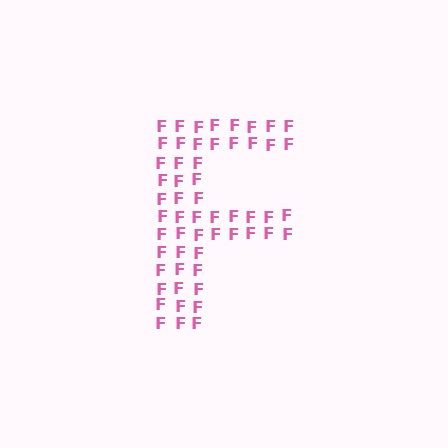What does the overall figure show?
The overall figure shows the letter F.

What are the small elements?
The small elements are letter F's.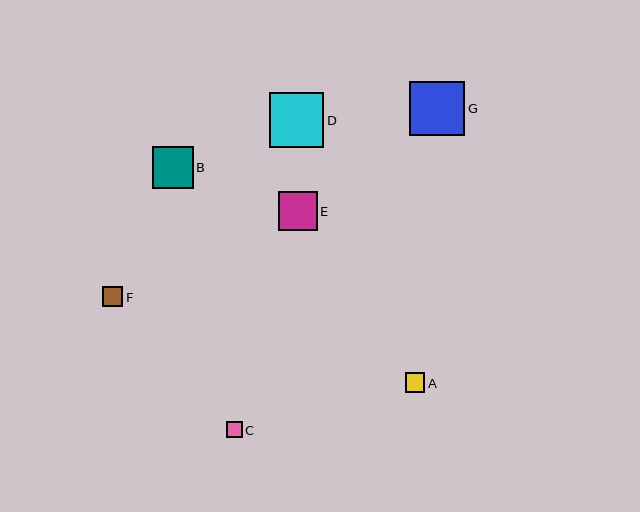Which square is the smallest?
Square C is the smallest with a size of approximately 16 pixels.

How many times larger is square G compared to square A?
Square G is approximately 2.8 times the size of square A.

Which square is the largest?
Square G is the largest with a size of approximately 55 pixels.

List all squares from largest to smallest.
From largest to smallest: G, D, B, E, F, A, C.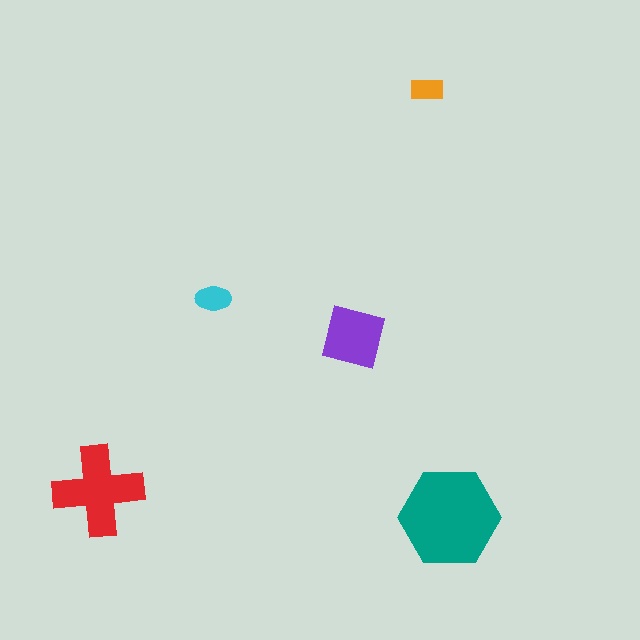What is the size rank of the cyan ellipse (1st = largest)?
4th.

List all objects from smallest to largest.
The orange rectangle, the cyan ellipse, the purple square, the red cross, the teal hexagon.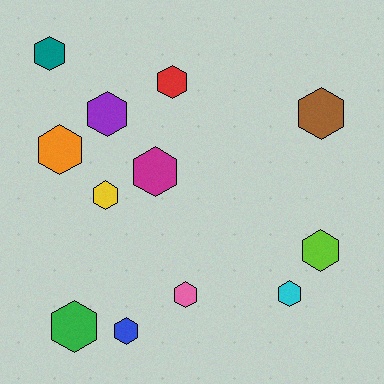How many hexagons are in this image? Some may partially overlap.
There are 12 hexagons.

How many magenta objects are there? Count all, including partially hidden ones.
There is 1 magenta object.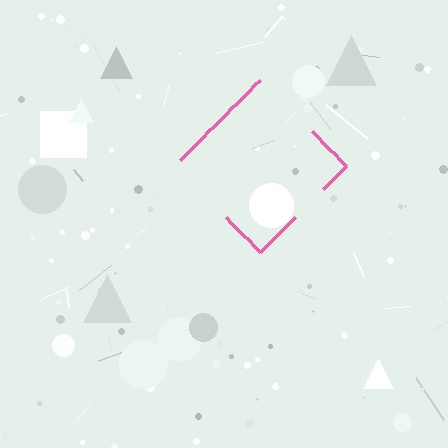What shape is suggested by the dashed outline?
The dashed outline suggests a diamond.